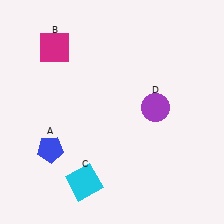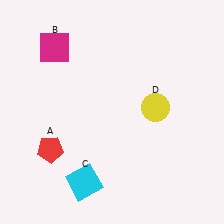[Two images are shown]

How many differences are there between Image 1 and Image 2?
There are 2 differences between the two images.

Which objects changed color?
A changed from blue to red. D changed from purple to yellow.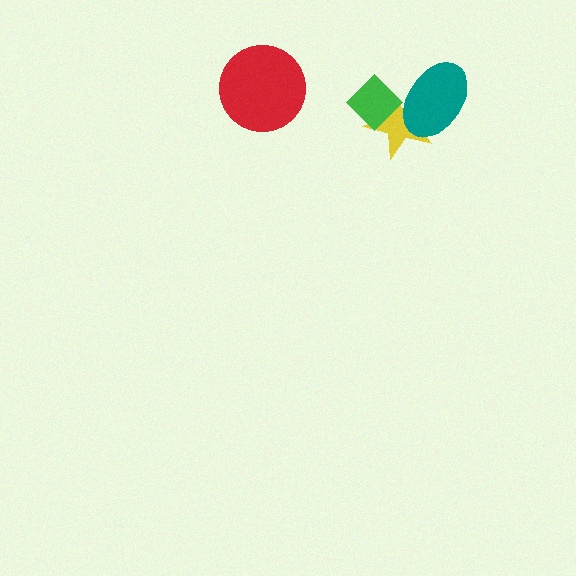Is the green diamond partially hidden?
Yes, it is partially covered by another shape.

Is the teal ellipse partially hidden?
No, no other shape covers it.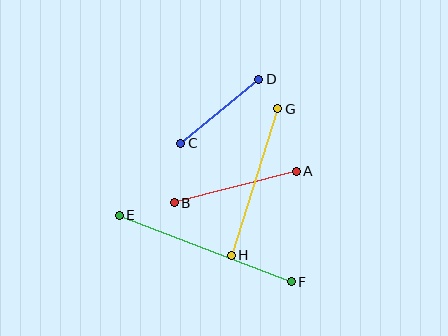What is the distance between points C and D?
The distance is approximately 101 pixels.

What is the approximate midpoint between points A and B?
The midpoint is at approximately (235, 187) pixels.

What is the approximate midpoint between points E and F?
The midpoint is at approximately (205, 248) pixels.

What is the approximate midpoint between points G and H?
The midpoint is at approximately (255, 182) pixels.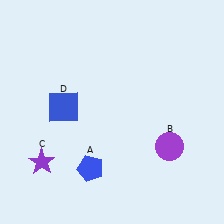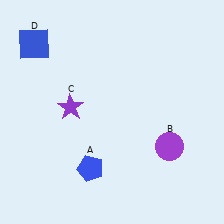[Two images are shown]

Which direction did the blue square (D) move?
The blue square (D) moved up.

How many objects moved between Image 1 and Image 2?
2 objects moved between the two images.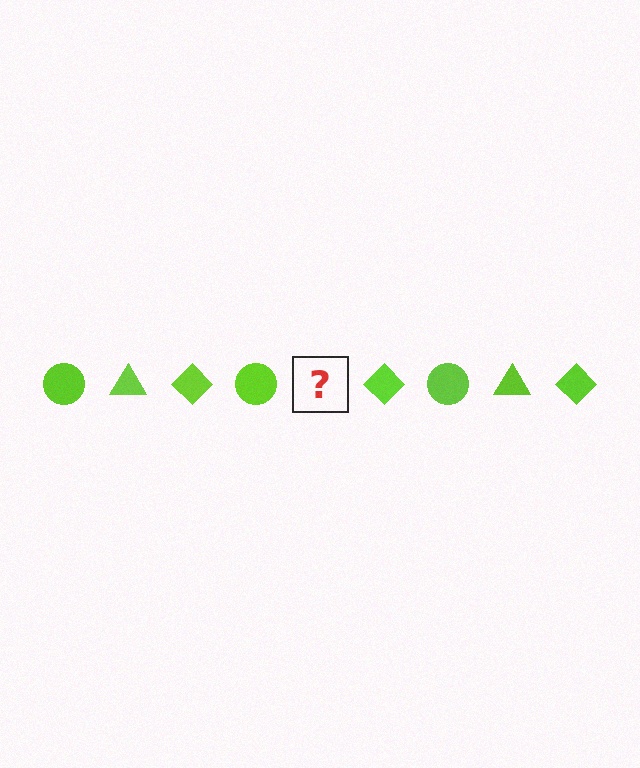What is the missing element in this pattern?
The missing element is a lime triangle.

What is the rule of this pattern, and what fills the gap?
The rule is that the pattern cycles through circle, triangle, diamond shapes in lime. The gap should be filled with a lime triangle.